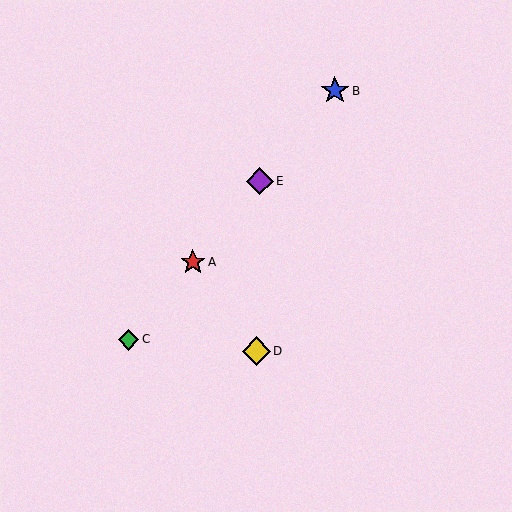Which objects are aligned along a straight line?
Objects A, B, C, E are aligned along a straight line.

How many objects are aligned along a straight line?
4 objects (A, B, C, E) are aligned along a straight line.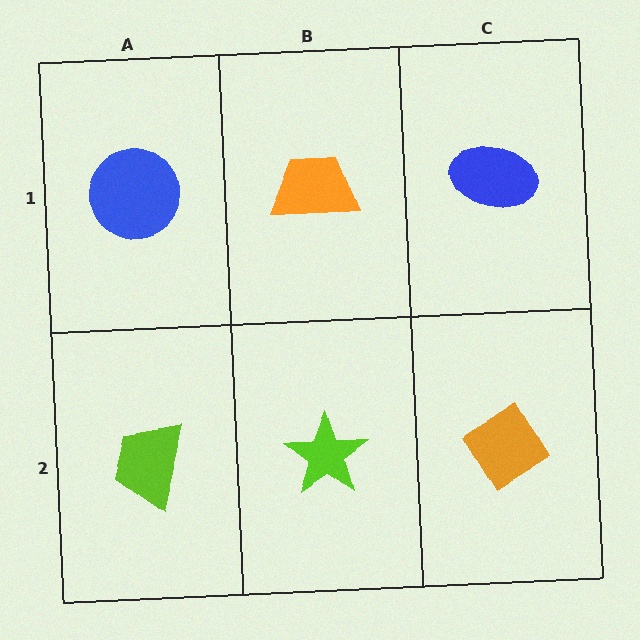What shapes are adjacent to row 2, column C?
A blue ellipse (row 1, column C), a lime star (row 2, column B).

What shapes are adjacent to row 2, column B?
An orange trapezoid (row 1, column B), a lime trapezoid (row 2, column A), an orange diamond (row 2, column C).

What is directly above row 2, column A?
A blue circle.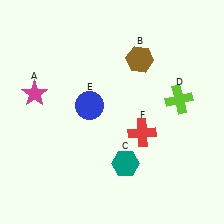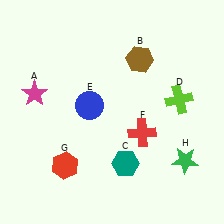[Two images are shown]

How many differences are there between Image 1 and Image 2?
There are 2 differences between the two images.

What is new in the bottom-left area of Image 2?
A red hexagon (G) was added in the bottom-left area of Image 2.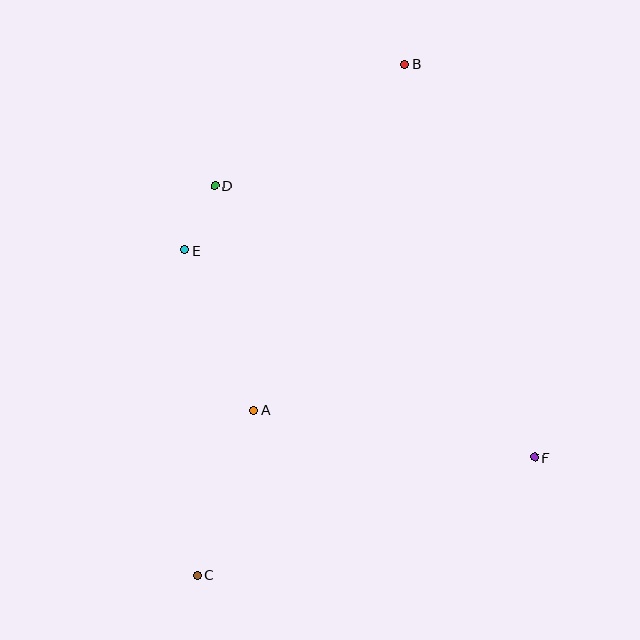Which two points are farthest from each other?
Points B and C are farthest from each other.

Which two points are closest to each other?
Points D and E are closest to each other.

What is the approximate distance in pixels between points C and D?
The distance between C and D is approximately 390 pixels.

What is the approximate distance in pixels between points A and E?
The distance between A and E is approximately 174 pixels.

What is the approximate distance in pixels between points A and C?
The distance between A and C is approximately 174 pixels.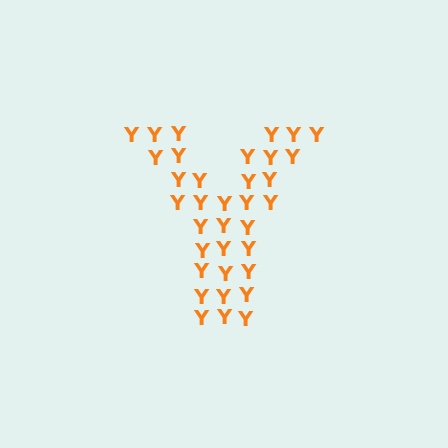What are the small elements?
The small elements are letter Y's.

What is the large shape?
The large shape is the letter Y.